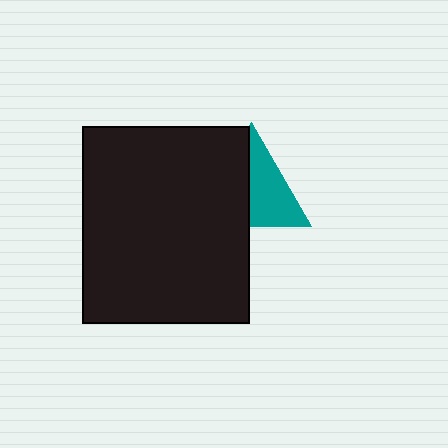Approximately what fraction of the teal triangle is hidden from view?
Roughly 47% of the teal triangle is hidden behind the black rectangle.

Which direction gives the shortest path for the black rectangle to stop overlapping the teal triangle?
Moving left gives the shortest separation.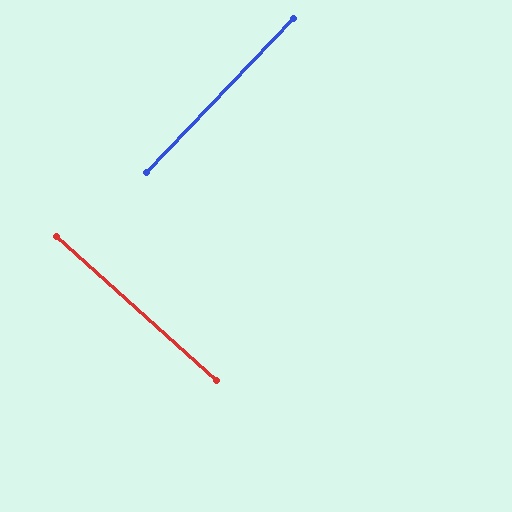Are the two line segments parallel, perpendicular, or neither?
Perpendicular — they meet at approximately 88°.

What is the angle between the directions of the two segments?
Approximately 88 degrees.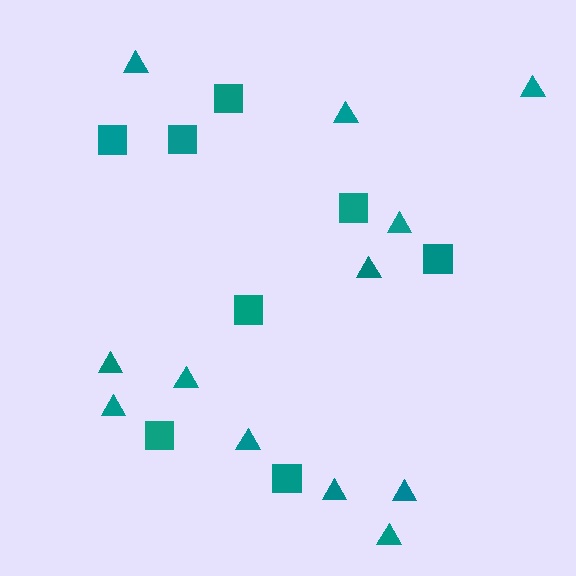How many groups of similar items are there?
There are 2 groups: one group of squares (8) and one group of triangles (12).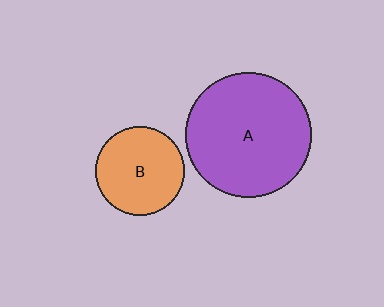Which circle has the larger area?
Circle A (purple).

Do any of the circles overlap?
No, none of the circles overlap.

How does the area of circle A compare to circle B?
Approximately 2.0 times.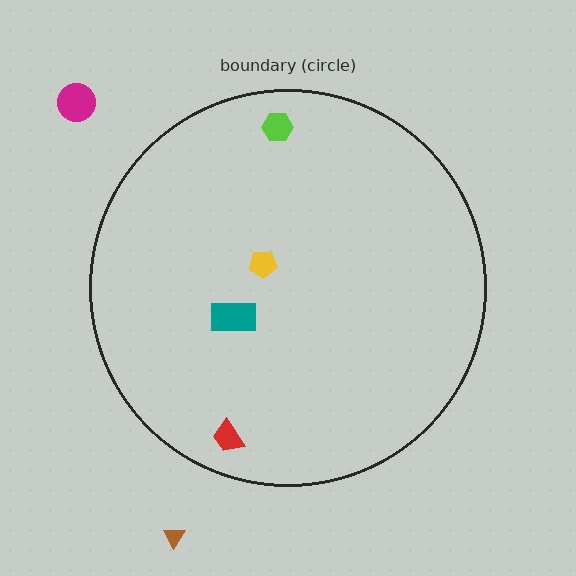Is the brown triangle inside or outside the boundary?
Outside.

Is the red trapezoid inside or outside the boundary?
Inside.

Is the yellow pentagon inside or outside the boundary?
Inside.